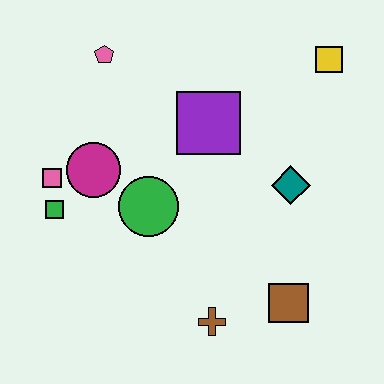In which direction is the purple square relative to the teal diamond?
The purple square is to the left of the teal diamond.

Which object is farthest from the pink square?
The yellow square is farthest from the pink square.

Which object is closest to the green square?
The pink square is closest to the green square.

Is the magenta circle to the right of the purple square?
No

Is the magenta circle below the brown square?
No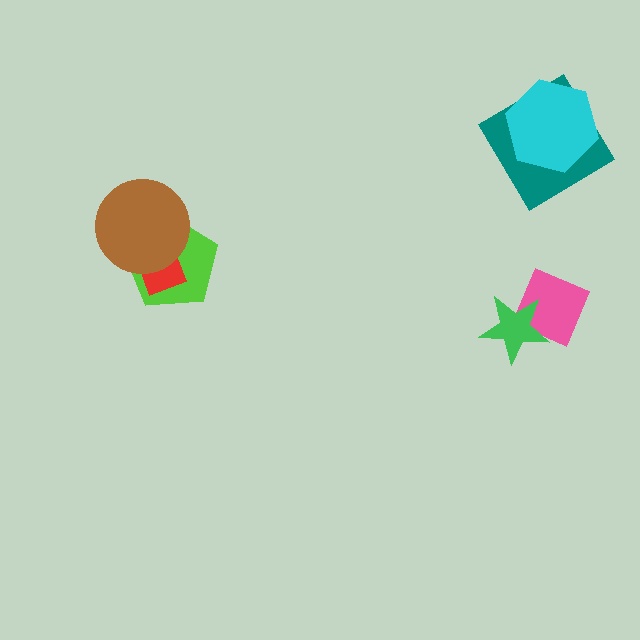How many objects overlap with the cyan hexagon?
1 object overlaps with the cyan hexagon.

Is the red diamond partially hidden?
Yes, it is partially covered by another shape.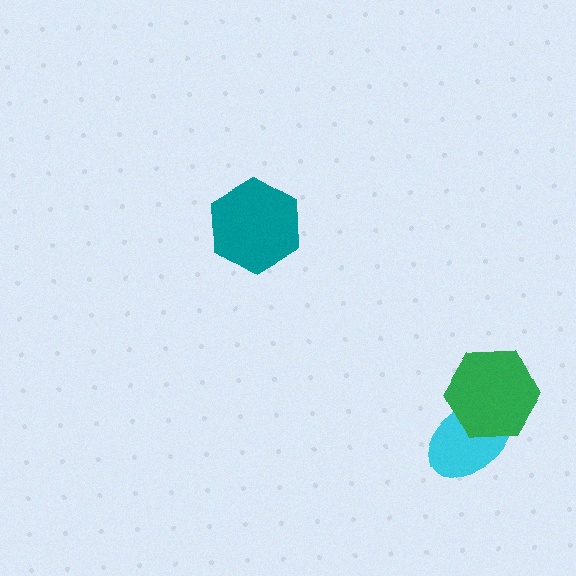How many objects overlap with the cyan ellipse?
1 object overlaps with the cyan ellipse.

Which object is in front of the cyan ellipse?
The green hexagon is in front of the cyan ellipse.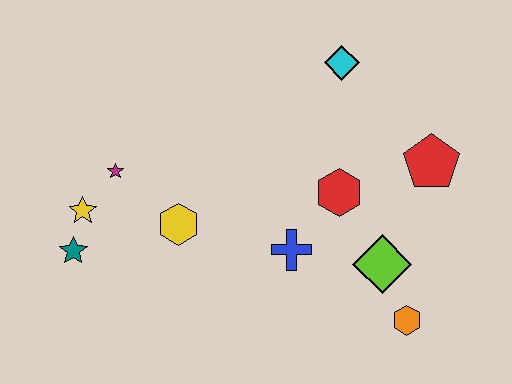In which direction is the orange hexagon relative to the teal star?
The orange hexagon is to the right of the teal star.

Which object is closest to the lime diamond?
The orange hexagon is closest to the lime diamond.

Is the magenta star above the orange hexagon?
Yes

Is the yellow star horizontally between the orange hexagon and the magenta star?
No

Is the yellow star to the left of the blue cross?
Yes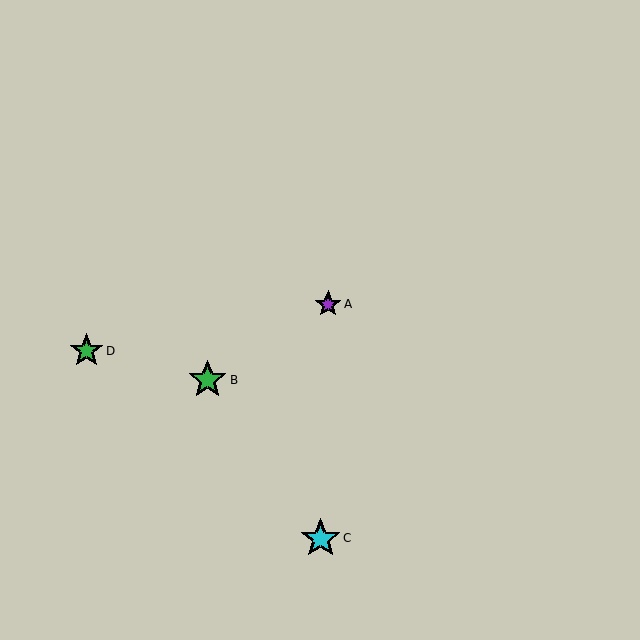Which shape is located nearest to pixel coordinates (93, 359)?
The green star (labeled D) at (87, 351) is nearest to that location.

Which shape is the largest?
The cyan star (labeled C) is the largest.